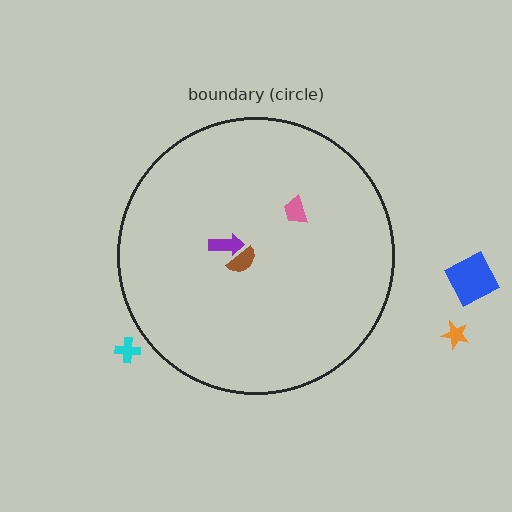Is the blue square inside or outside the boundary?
Outside.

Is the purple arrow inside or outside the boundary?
Inside.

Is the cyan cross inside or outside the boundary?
Outside.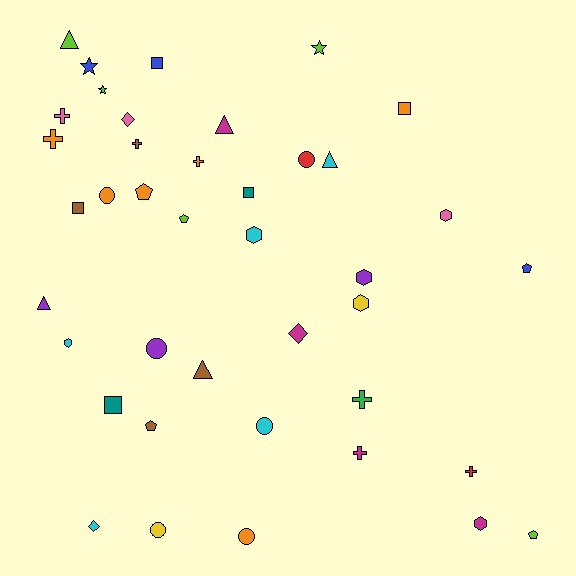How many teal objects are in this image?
There are 2 teal objects.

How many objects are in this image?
There are 40 objects.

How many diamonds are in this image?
There are 3 diamonds.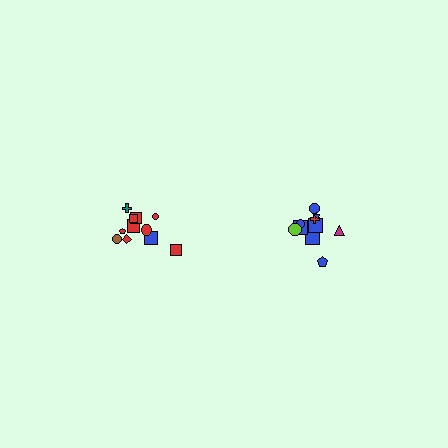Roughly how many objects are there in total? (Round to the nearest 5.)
Roughly 20 objects in total.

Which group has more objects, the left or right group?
The left group.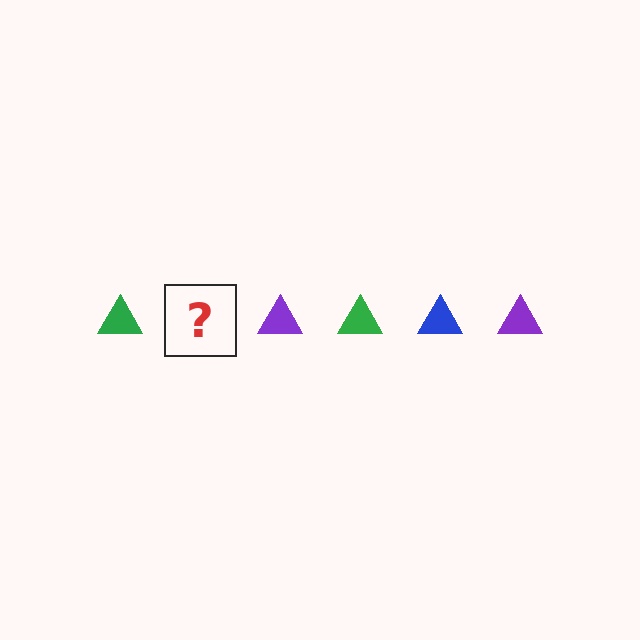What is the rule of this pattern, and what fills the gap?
The rule is that the pattern cycles through green, blue, purple triangles. The gap should be filled with a blue triangle.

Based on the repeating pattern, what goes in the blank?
The blank should be a blue triangle.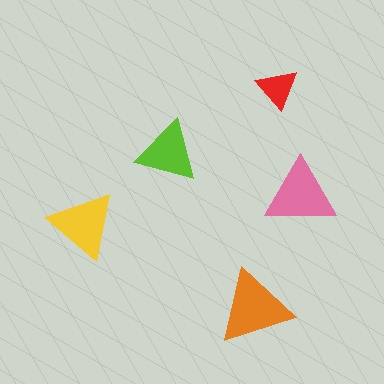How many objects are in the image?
There are 5 objects in the image.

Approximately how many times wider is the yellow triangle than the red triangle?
About 1.5 times wider.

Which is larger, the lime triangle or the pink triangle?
The pink one.